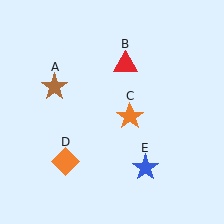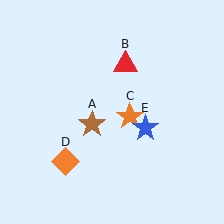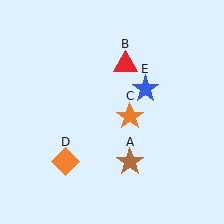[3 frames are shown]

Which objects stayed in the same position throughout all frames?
Red triangle (object B) and orange star (object C) and orange diamond (object D) remained stationary.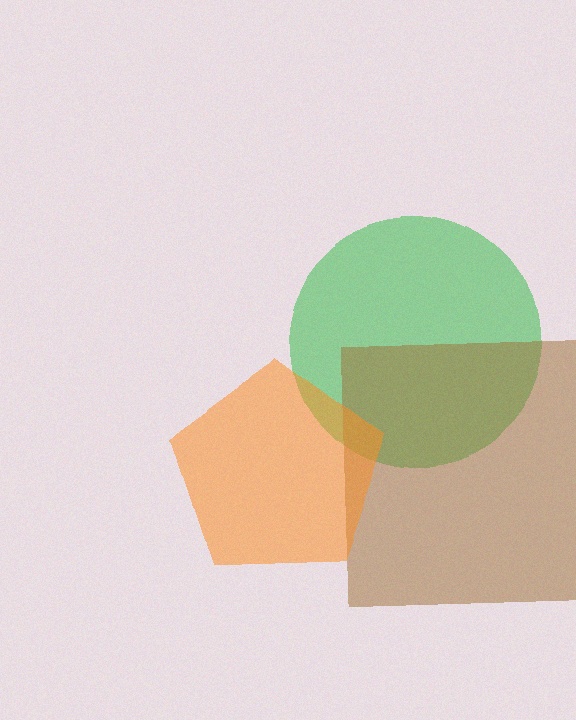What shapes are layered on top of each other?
The layered shapes are: a green circle, a brown square, an orange pentagon.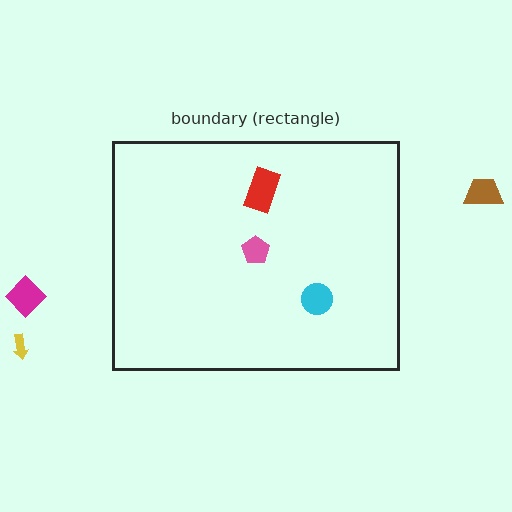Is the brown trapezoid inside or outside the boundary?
Outside.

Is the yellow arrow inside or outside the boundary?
Outside.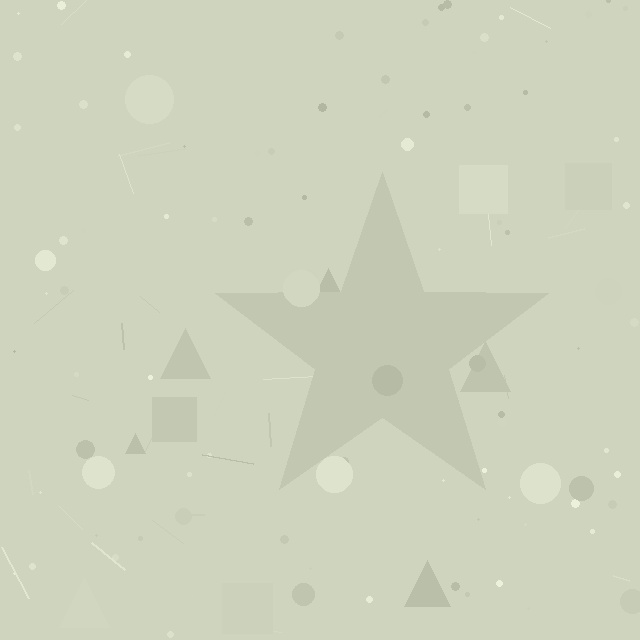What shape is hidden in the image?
A star is hidden in the image.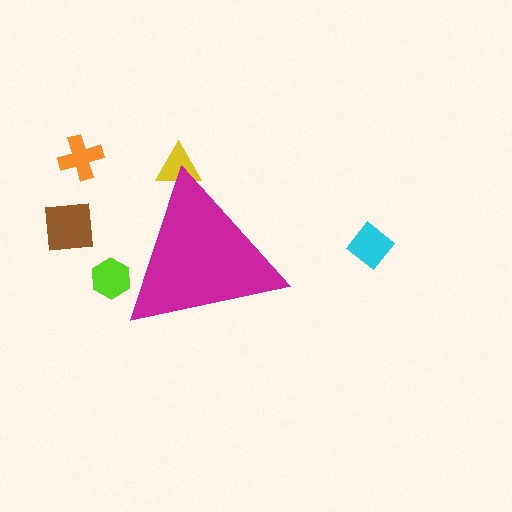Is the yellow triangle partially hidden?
Yes, the yellow triangle is partially hidden behind the magenta triangle.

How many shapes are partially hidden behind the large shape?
2 shapes are partially hidden.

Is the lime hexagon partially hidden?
Yes, the lime hexagon is partially hidden behind the magenta triangle.